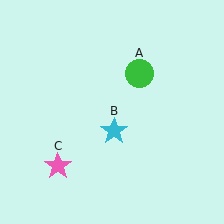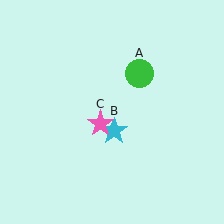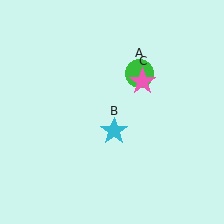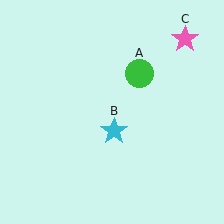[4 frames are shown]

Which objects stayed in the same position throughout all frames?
Green circle (object A) and cyan star (object B) remained stationary.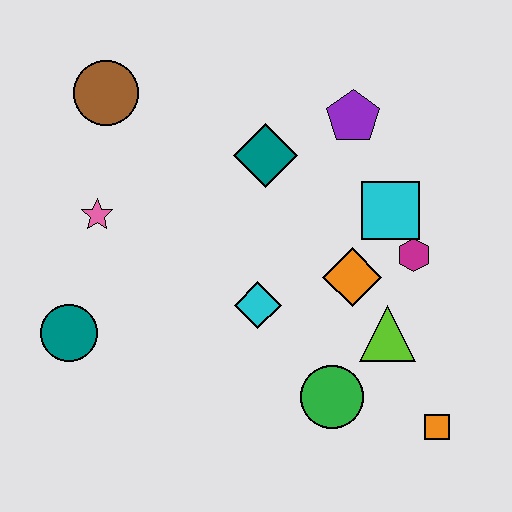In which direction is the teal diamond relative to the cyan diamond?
The teal diamond is above the cyan diamond.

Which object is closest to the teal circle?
The pink star is closest to the teal circle.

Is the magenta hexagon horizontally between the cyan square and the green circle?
No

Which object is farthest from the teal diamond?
The orange square is farthest from the teal diamond.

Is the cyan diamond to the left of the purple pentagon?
Yes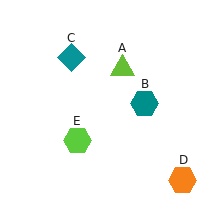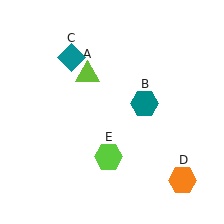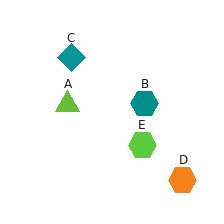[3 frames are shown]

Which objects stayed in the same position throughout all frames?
Teal hexagon (object B) and teal diamond (object C) and orange hexagon (object D) remained stationary.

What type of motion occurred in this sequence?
The lime triangle (object A), lime hexagon (object E) rotated counterclockwise around the center of the scene.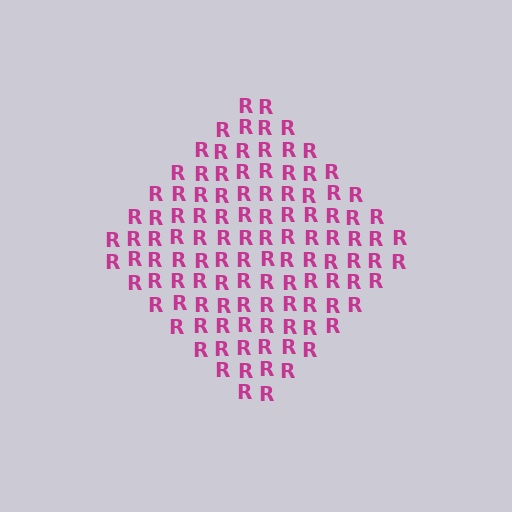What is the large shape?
The large shape is a diamond.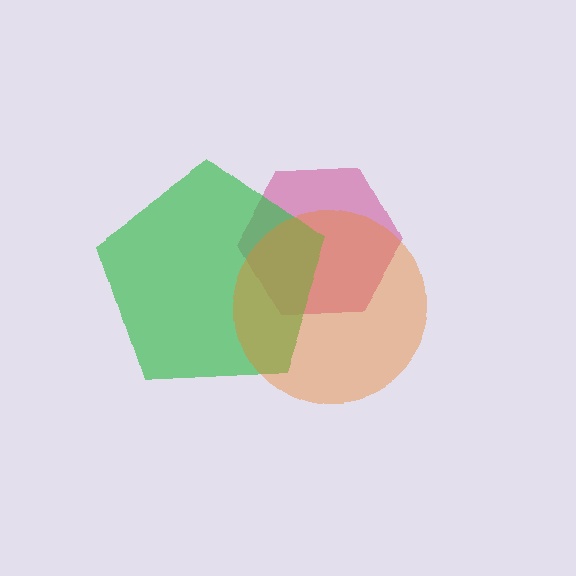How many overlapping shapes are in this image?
There are 3 overlapping shapes in the image.